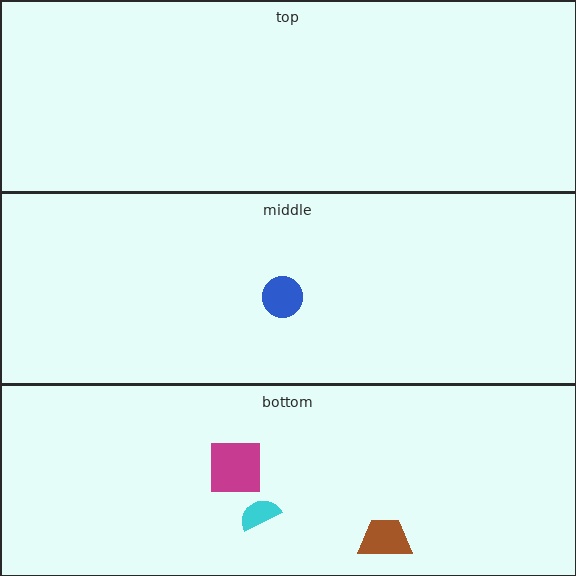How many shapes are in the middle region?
1.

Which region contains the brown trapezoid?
The bottom region.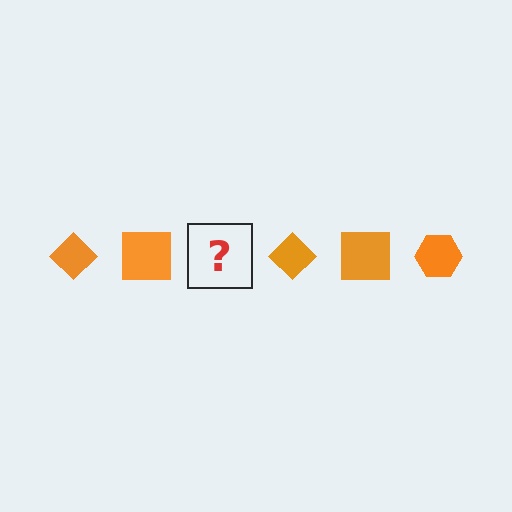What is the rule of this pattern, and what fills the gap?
The rule is that the pattern cycles through diamond, square, hexagon shapes in orange. The gap should be filled with an orange hexagon.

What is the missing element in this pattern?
The missing element is an orange hexagon.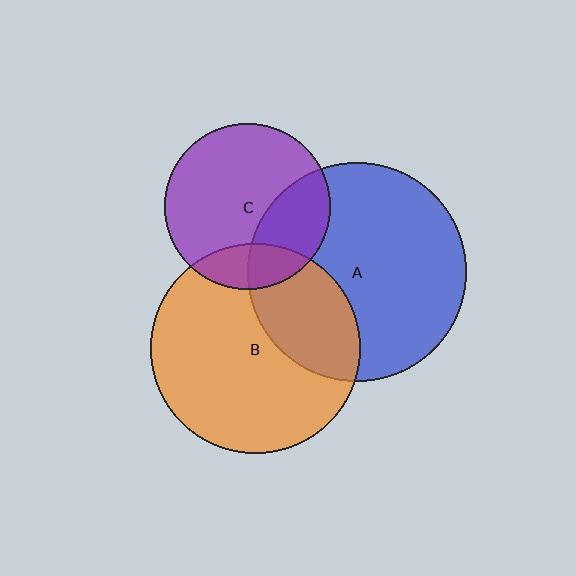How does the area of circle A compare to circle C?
Approximately 1.8 times.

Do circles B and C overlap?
Yes.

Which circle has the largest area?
Circle A (blue).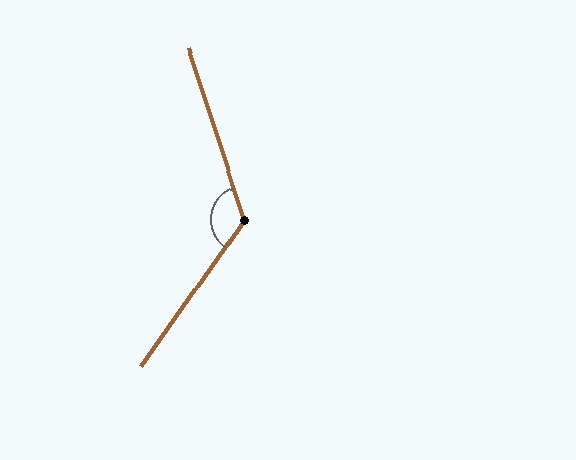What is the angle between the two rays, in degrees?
Approximately 127 degrees.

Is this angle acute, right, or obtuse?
It is obtuse.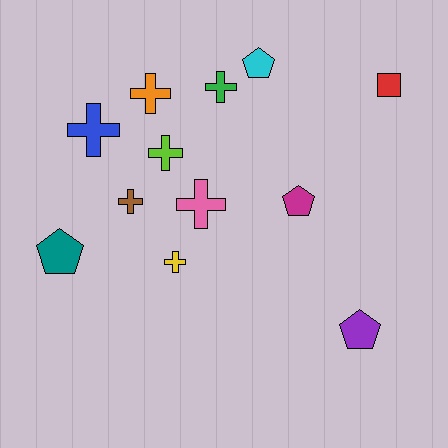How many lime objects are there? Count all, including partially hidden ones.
There is 1 lime object.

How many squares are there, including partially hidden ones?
There is 1 square.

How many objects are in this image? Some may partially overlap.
There are 12 objects.